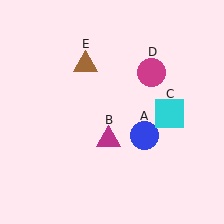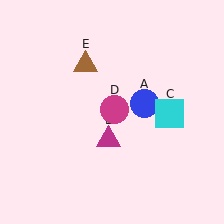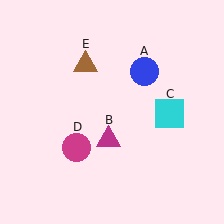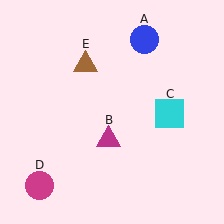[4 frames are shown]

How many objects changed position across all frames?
2 objects changed position: blue circle (object A), magenta circle (object D).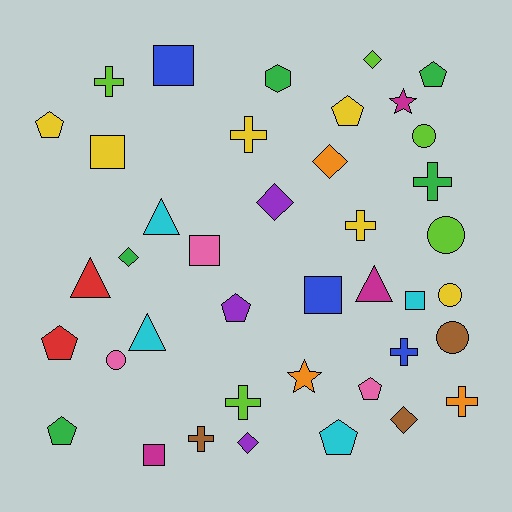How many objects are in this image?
There are 40 objects.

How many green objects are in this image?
There are 5 green objects.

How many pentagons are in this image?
There are 8 pentagons.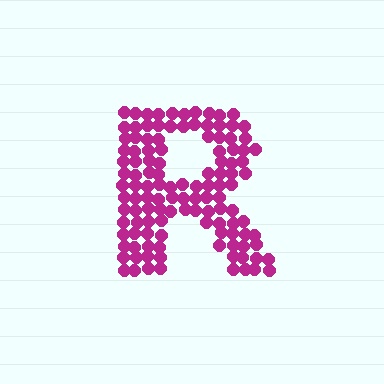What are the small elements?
The small elements are circles.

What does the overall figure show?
The overall figure shows the letter R.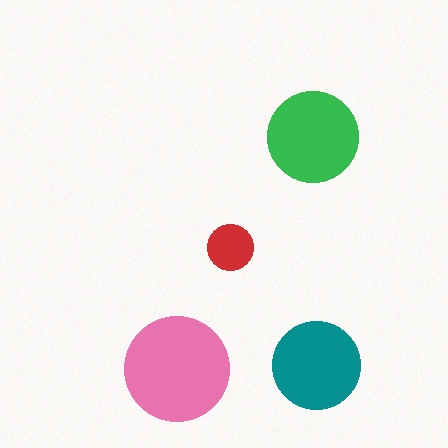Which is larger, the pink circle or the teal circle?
The pink one.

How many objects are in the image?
There are 4 objects in the image.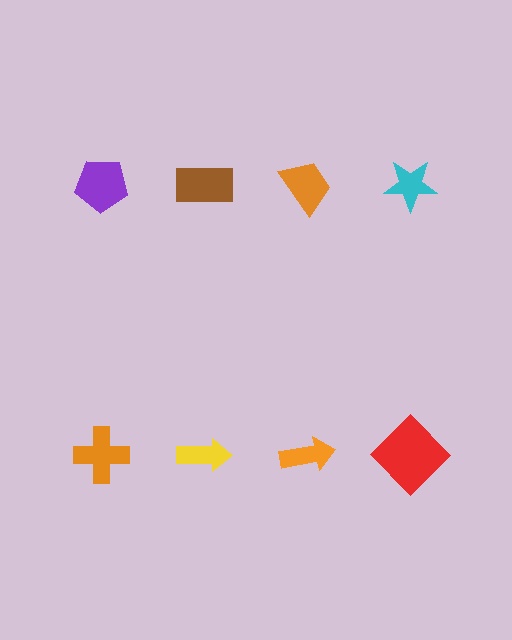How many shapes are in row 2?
4 shapes.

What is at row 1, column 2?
A brown rectangle.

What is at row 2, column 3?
An orange arrow.